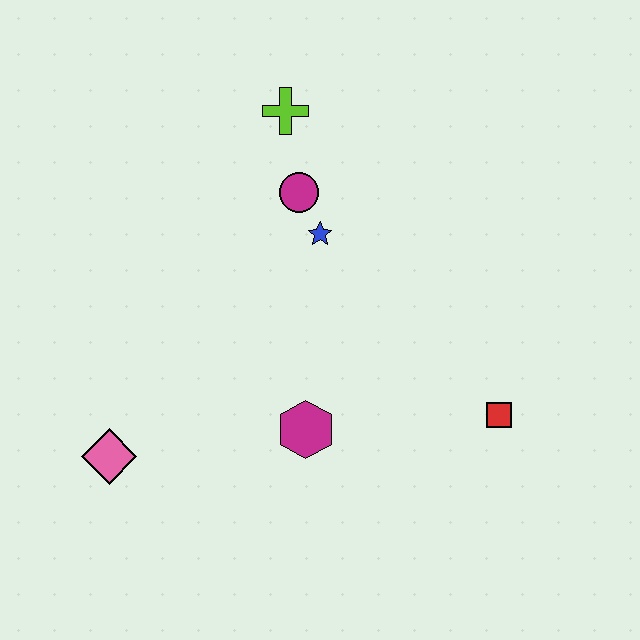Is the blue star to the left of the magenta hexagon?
No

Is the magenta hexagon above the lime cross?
No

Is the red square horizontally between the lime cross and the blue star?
No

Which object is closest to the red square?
The magenta hexagon is closest to the red square.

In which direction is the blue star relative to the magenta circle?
The blue star is below the magenta circle.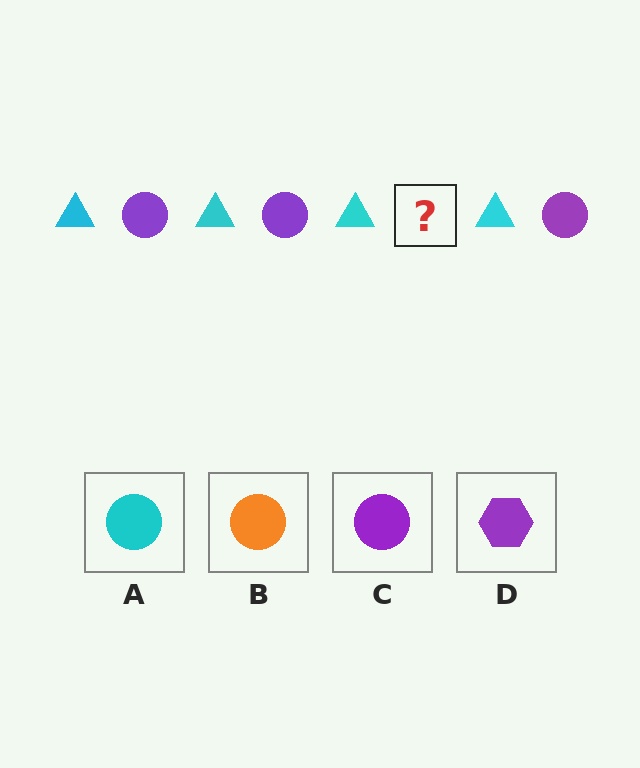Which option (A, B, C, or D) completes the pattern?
C.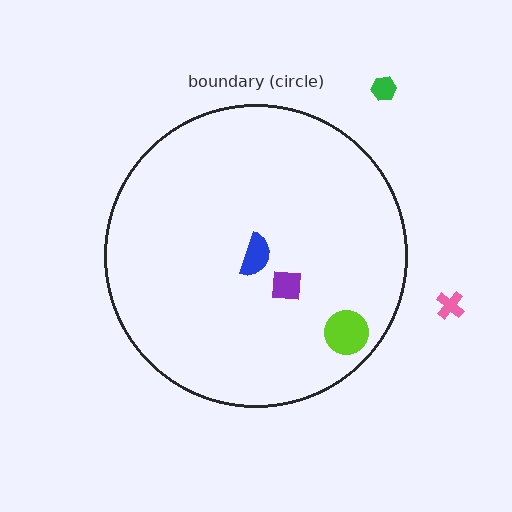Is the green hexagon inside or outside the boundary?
Outside.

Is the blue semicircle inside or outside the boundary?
Inside.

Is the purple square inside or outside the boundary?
Inside.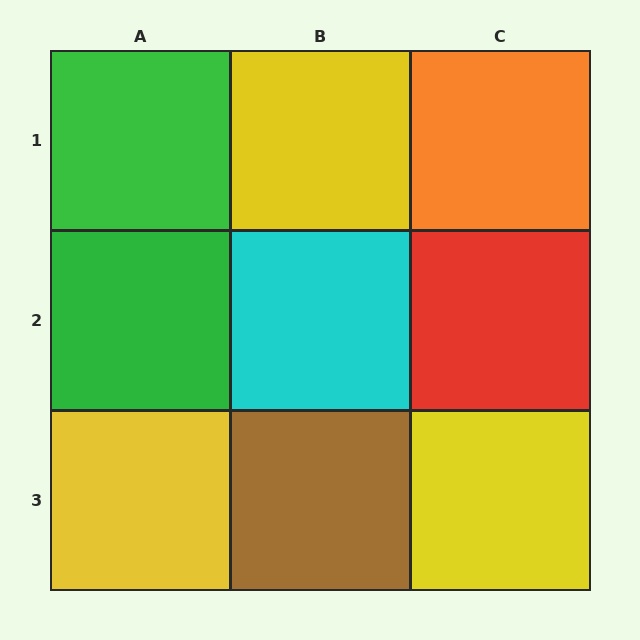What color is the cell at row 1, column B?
Yellow.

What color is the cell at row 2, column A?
Green.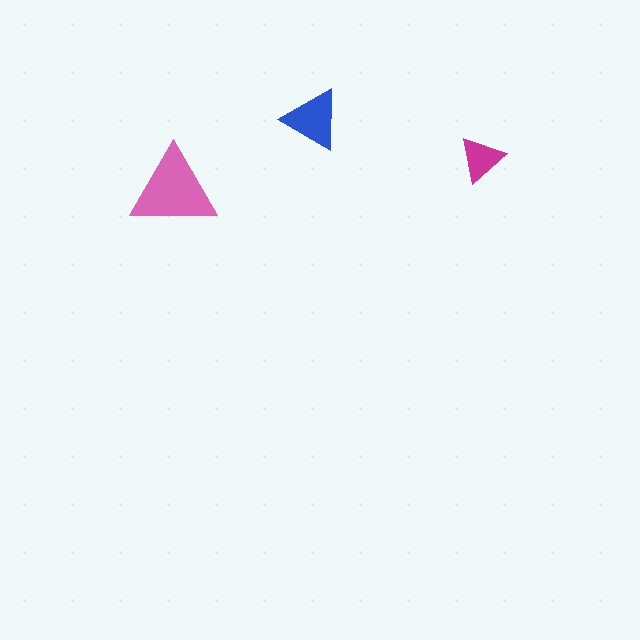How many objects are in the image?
There are 3 objects in the image.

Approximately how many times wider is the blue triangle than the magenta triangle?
About 1.5 times wider.